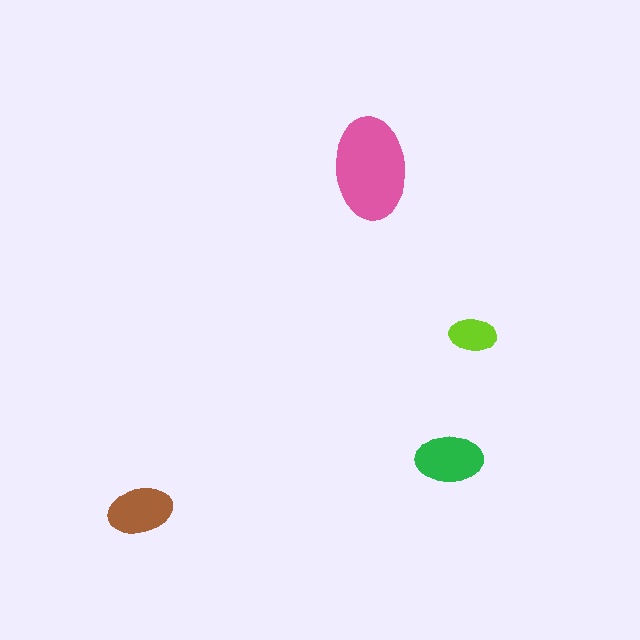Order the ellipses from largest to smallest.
the pink one, the green one, the brown one, the lime one.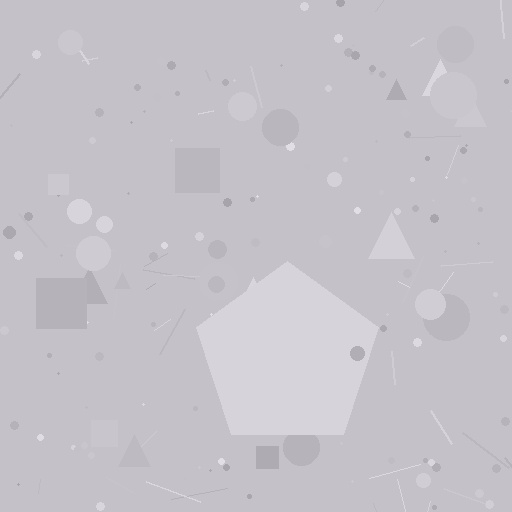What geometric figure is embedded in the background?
A pentagon is embedded in the background.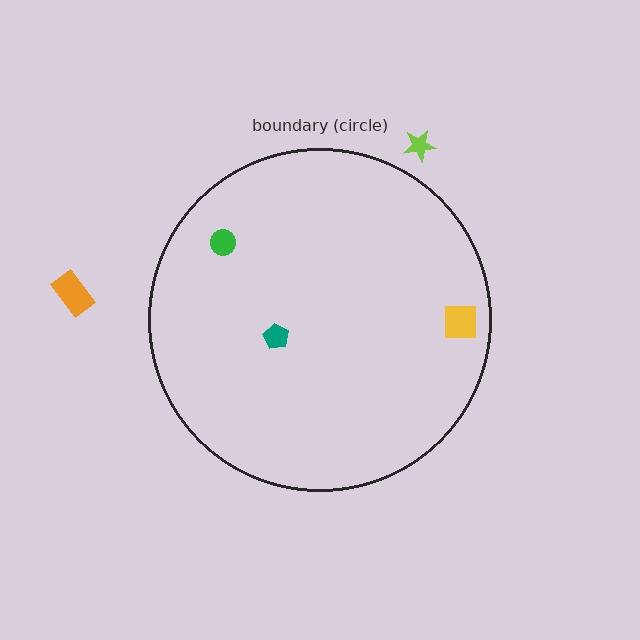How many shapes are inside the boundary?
3 inside, 2 outside.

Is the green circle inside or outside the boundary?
Inside.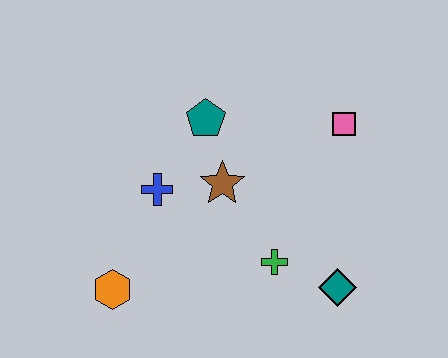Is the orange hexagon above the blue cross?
No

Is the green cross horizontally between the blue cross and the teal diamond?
Yes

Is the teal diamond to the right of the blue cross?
Yes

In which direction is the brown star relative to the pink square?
The brown star is to the left of the pink square.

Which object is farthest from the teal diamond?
The orange hexagon is farthest from the teal diamond.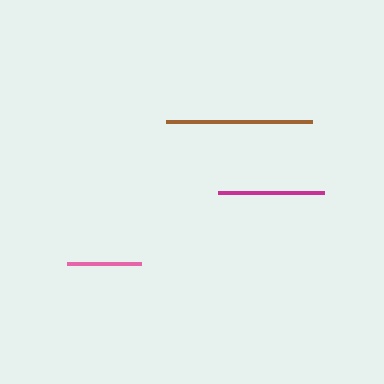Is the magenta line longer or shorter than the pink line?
The magenta line is longer than the pink line.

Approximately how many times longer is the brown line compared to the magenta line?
The brown line is approximately 1.4 times the length of the magenta line.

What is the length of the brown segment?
The brown segment is approximately 146 pixels long.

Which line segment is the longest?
The brown line is the longest at approximately 146 pixels.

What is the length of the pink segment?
The pink segment is approximately 74 pixels long.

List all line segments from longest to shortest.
From longest to shortest: brown, magenta, pink.